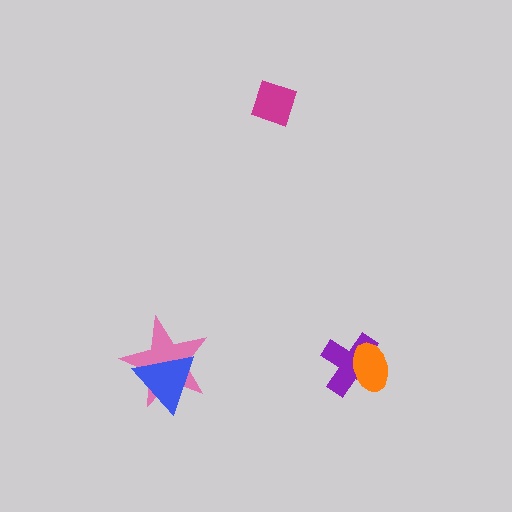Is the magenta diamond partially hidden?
No, no other shape covers it.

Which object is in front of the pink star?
The blue triangle is in front of the pink star.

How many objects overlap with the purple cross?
1 object overlaps with the purple cross.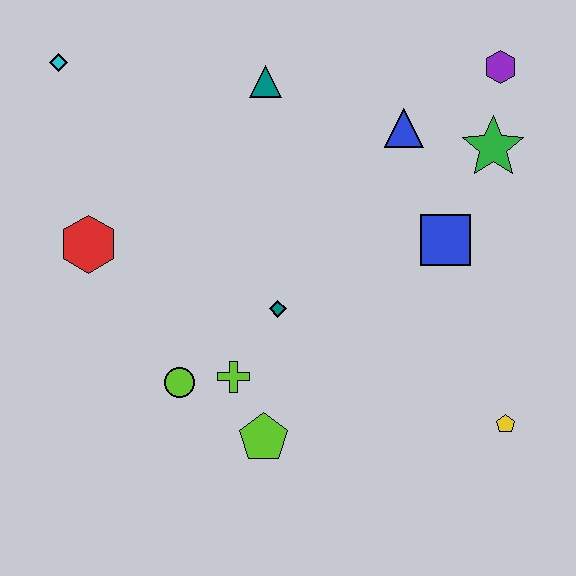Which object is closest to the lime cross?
The lime circle is closest to the lime cross.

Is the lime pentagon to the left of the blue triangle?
Yes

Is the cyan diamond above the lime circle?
Yes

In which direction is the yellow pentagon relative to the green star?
The yellow pentagon is below the green star.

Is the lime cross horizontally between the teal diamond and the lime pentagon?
No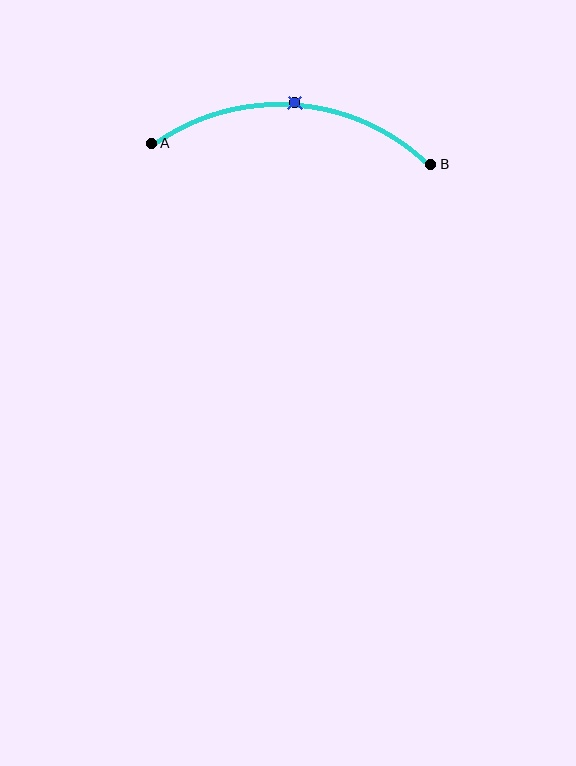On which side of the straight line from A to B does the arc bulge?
The arc bulges above the straight line connecting A and B.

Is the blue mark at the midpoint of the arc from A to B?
Yes. The blue mark lies on the arc at equal arc-length from both A and B — it is the arc midpoint.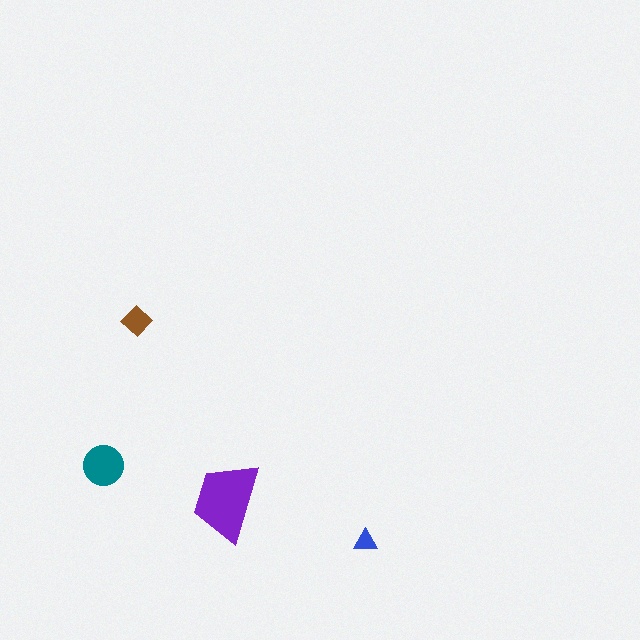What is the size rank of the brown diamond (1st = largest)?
3rd.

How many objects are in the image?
There are 4 objects in the image.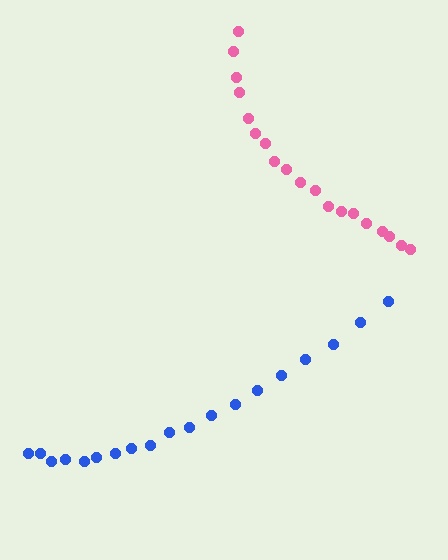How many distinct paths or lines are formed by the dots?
There are 2 distinct paths.